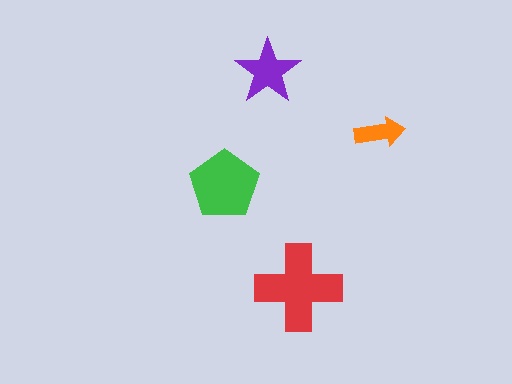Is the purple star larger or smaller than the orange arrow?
Larger.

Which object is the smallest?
The orange arrow.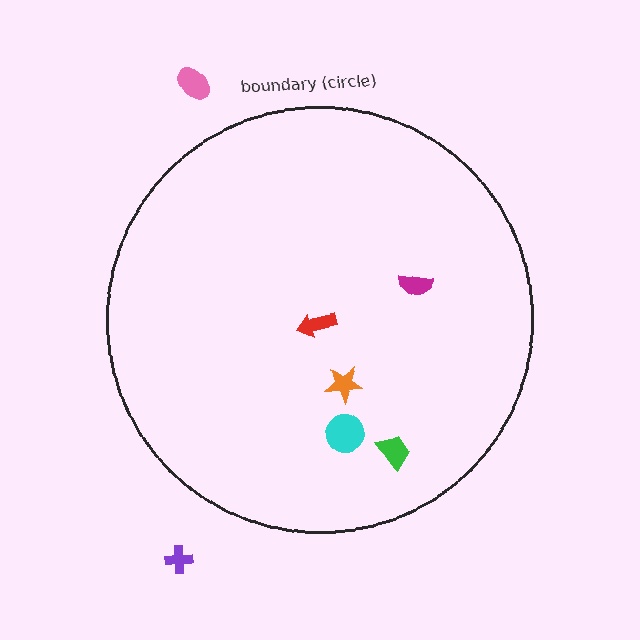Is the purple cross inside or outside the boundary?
Outside.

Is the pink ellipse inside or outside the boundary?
Outside.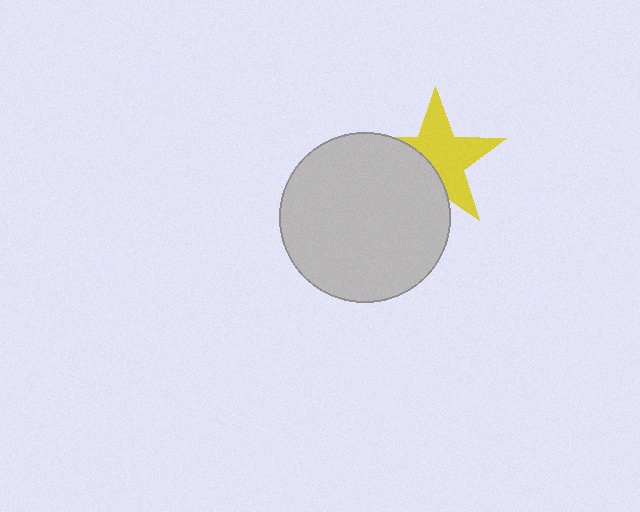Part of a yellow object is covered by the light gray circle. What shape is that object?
It is a star.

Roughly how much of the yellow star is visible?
About half of it is visible (roughly 62%).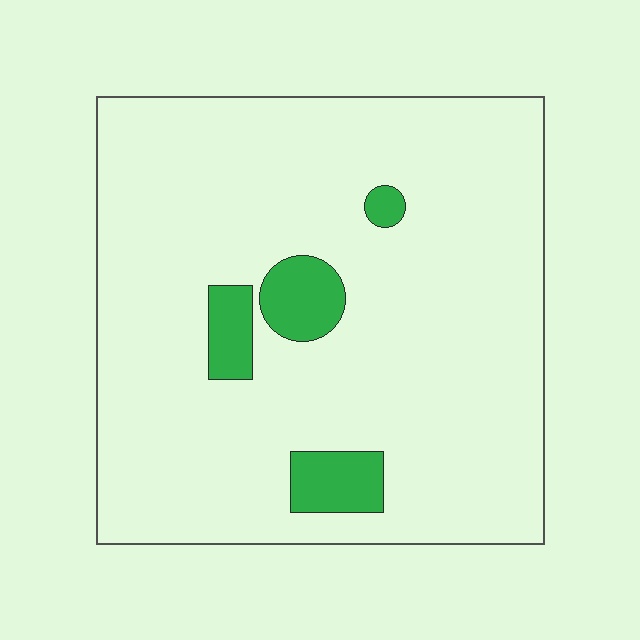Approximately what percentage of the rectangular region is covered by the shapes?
Approximately 10%.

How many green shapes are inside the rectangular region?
4.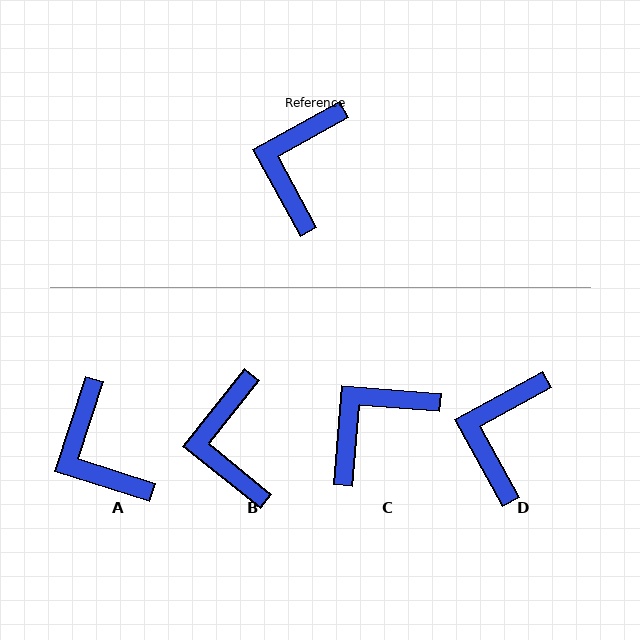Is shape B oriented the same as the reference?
No, it is off by about 22 degrees.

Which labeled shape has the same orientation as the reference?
D.